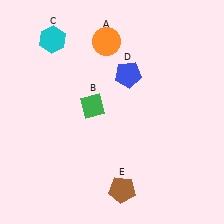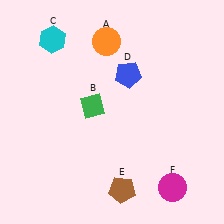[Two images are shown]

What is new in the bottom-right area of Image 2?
A magenta circle (F) was added in the bottom-right area of Image 2.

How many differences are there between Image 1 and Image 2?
There is 1 difference between the two images.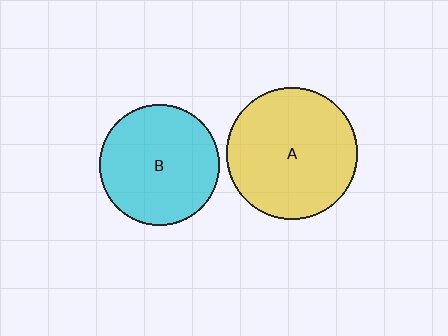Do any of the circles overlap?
No, none of the circles overlap.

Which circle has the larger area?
Circle A (yellow).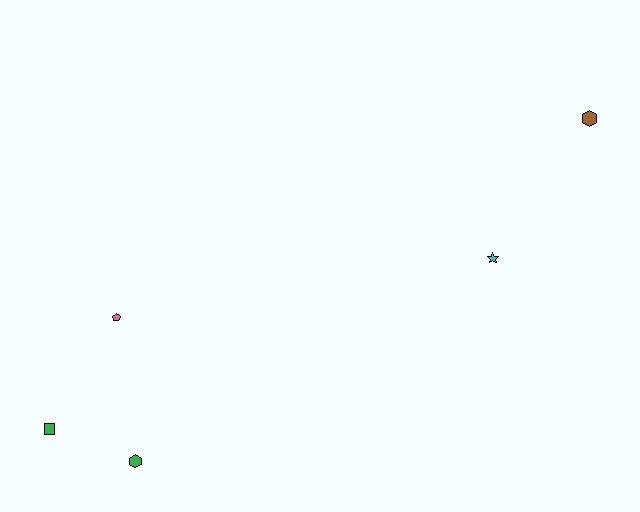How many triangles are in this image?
There are no triangles.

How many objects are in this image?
There are 5 objects.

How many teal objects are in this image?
There are no teal objects.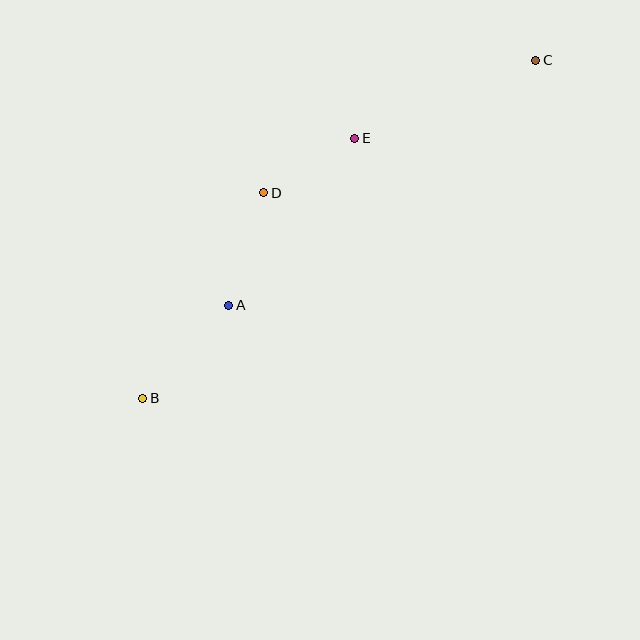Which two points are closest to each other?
Points D and E are closest to each other.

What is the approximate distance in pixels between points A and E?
The distance between A and E is approximately 210 pixels.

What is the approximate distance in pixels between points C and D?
The distance between C and D is approximately 303 pixels.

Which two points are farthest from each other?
Points B and C are farthest from each other.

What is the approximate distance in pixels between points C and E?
The distance between C and E is approximately 197 pixels.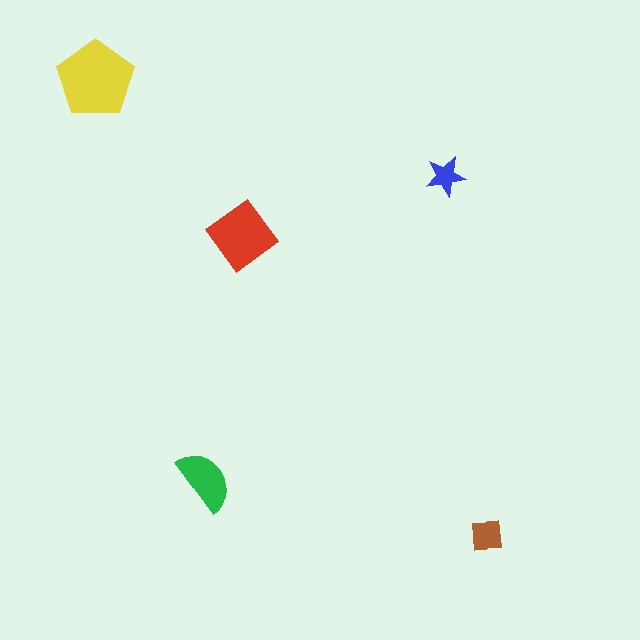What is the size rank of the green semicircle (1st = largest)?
3rd.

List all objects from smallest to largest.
The blue star, the brown square, the green semicircle, the red diamond, the yellow pentagon.